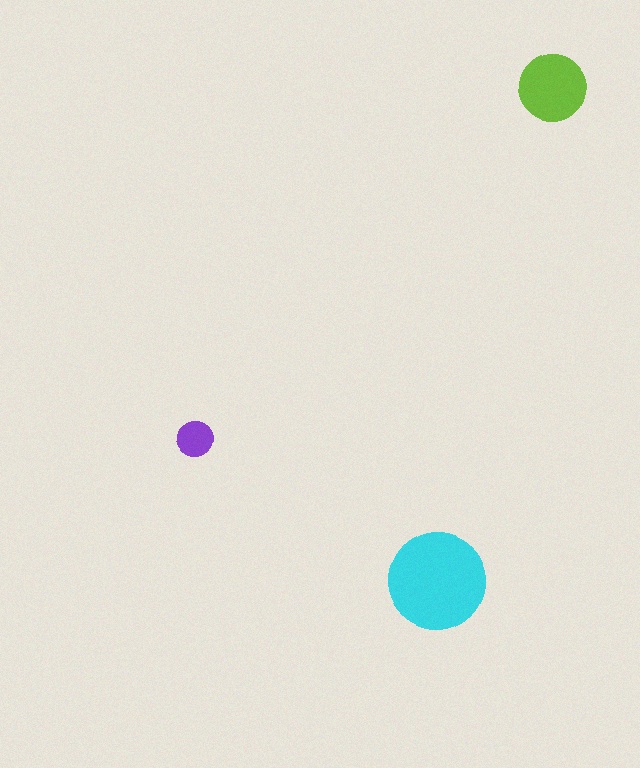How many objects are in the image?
There are 3 objects in the image.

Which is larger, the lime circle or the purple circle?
The lime one.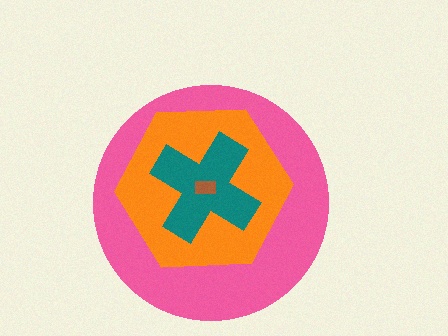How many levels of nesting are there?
4.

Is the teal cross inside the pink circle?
Yes.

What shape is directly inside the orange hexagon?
The teal cross.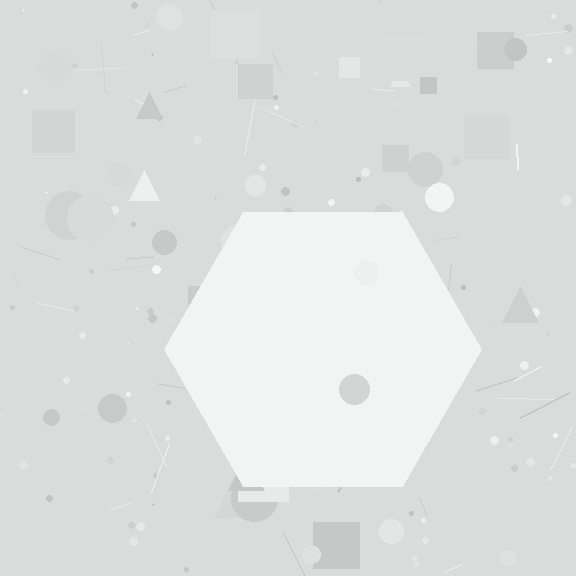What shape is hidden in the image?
A hexagon is hidden in the image.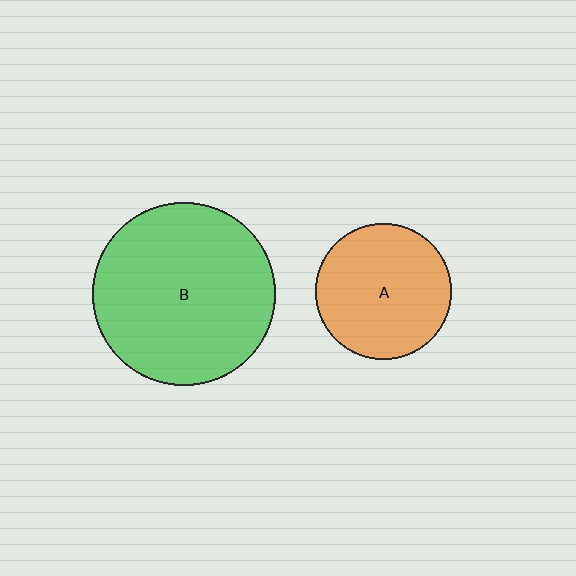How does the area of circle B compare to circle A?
Approximately 1.8 times.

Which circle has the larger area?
Circle B (green).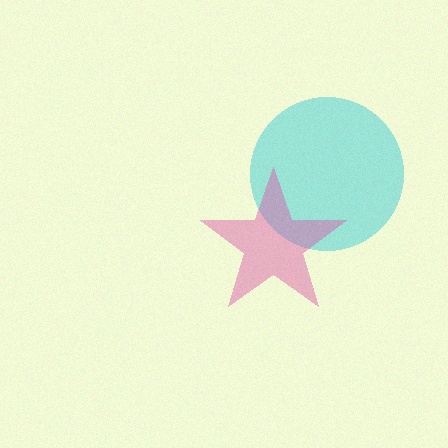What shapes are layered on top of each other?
The layered shapes are: a cyan circle, a pink star.